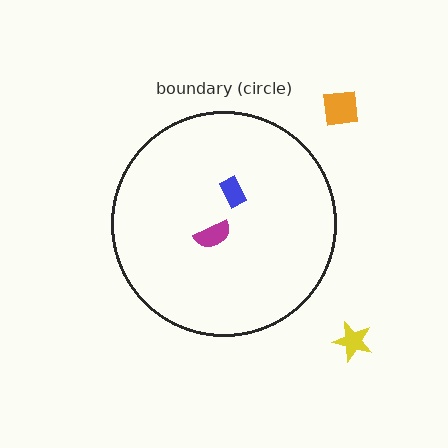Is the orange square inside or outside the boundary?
Outside.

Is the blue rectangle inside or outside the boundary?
Inside.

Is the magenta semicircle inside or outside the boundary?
Inside.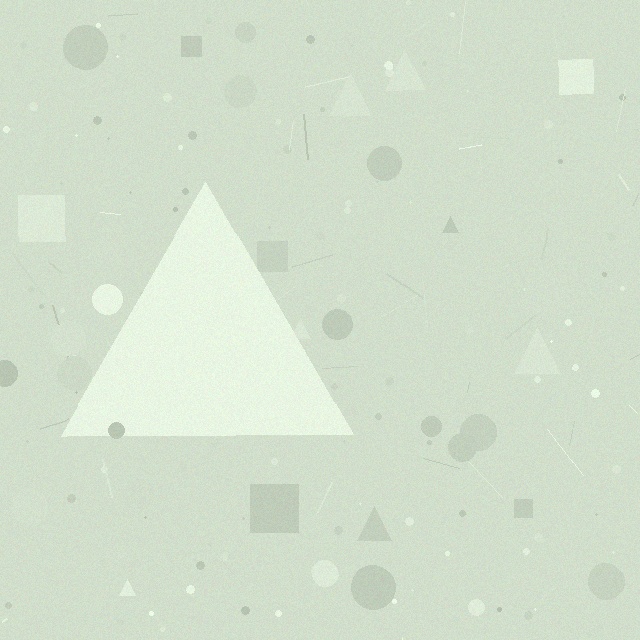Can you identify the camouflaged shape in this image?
The camouflaged shape is a triangle.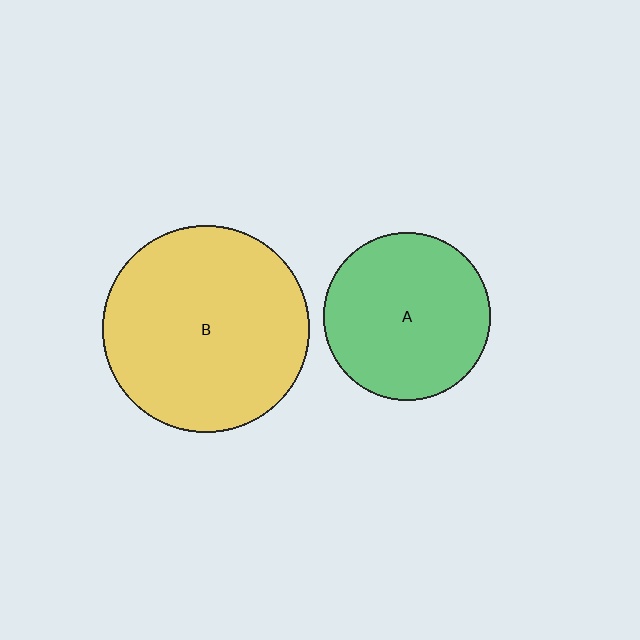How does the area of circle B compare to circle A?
Approximately 1.5 times.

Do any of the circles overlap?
No, none of the circles overlap.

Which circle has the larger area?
Circle B (yellow).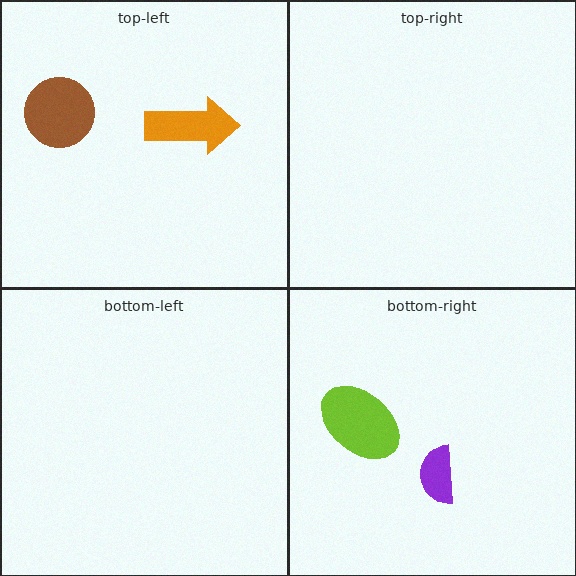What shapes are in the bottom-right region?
The lime ellipse, the purple semicircle.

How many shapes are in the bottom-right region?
2.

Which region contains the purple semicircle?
The bottom-right region.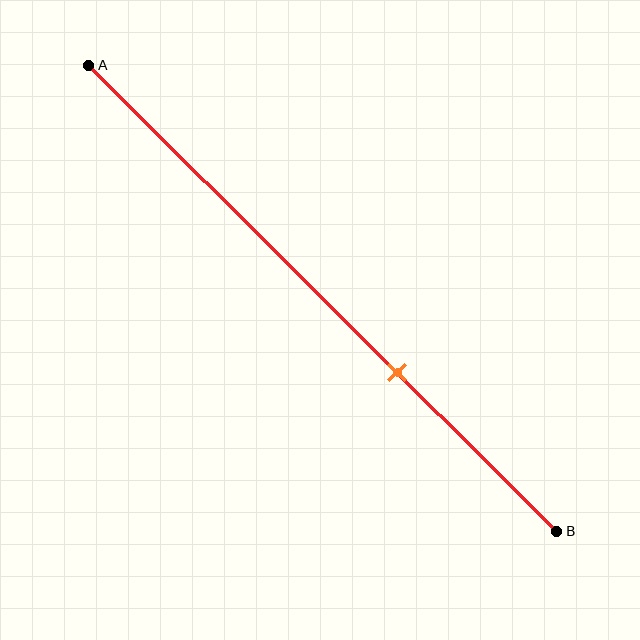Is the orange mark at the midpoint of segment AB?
No, the mark is at about 65% from A, not at the 50% midpoint.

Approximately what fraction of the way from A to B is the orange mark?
The orange mark is approximately 65% of the way from A to B.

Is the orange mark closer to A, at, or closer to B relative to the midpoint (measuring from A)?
The orange mark is closer to point B than the midpoint of segment AB.